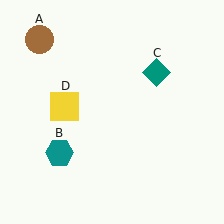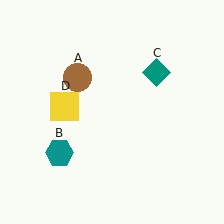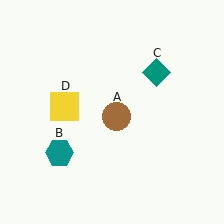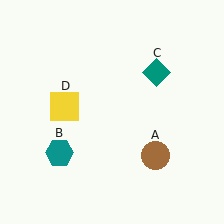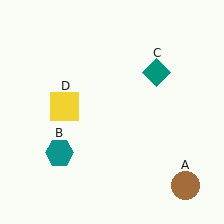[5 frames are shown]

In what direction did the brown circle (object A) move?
The brown circle (object A) moved down and to the right.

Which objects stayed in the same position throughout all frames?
Teal hexagon (object B) and teal diamond (object C) and yellow square (object D) remained stationary.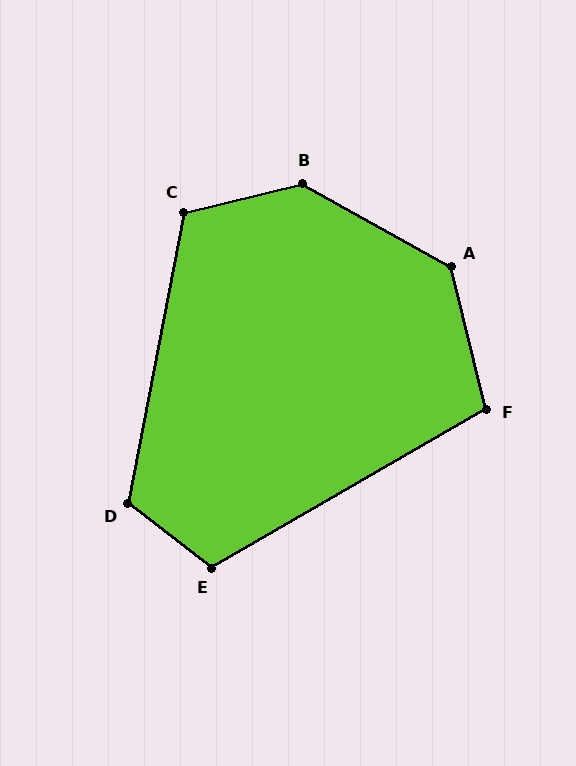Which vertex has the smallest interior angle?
F, at approximately 106 degrees.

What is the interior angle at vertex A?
Approximately 133 degrees (obtuse).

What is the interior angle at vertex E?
Approximately 112 degrees (obtuse).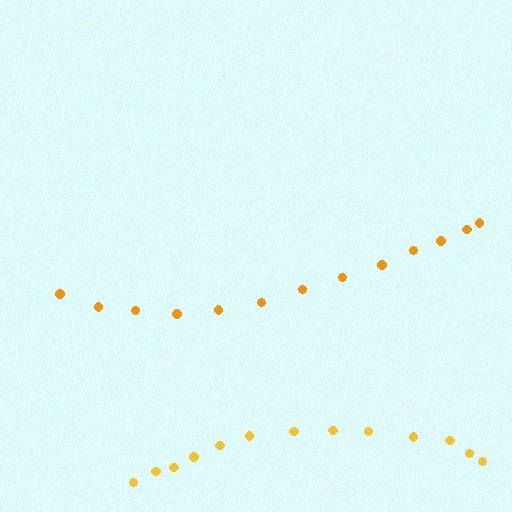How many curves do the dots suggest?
There are 2 distinct paths.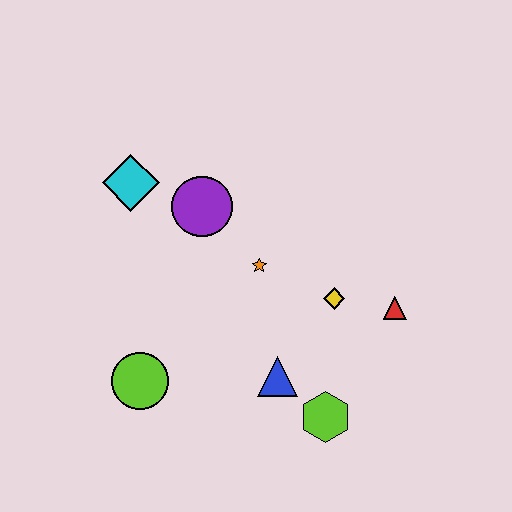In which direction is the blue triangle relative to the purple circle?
The blue triangle is below the purple circle.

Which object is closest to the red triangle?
The yellow diamond is closest to the red triangle.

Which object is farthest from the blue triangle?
The cyan diamond is farthest from the blue triangle.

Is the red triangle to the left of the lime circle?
No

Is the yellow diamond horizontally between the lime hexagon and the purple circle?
No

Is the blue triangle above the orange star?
No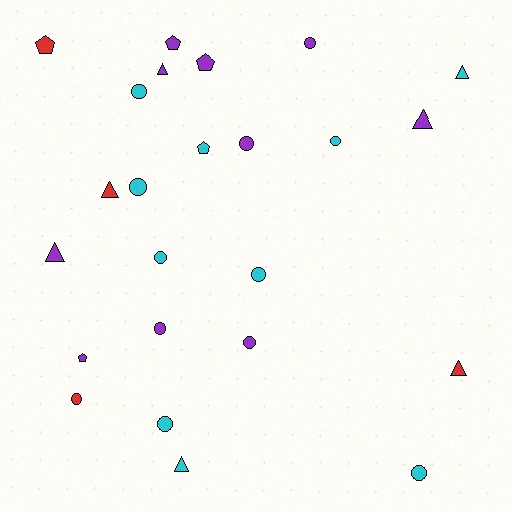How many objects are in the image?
There are 24 objects.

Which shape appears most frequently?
Circle, with 12 objects.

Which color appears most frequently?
Purple, with 10 objects.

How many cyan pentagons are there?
There is 1 cyan pentagon.